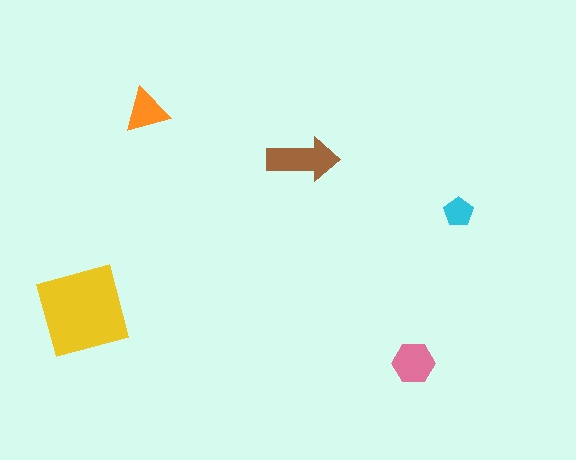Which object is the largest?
The yellow diamond.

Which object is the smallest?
The cyan pentagon.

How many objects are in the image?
There are 5 objects in the image.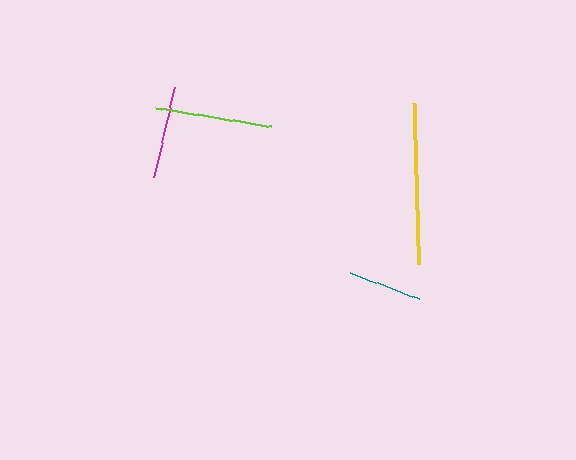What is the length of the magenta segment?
The magenta segment is approximately 92 pixels long.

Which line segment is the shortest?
The teal line is the shortest at approximately 74 pixels.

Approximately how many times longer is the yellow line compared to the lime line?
The yellow line is approximately 1.4 times the length of the lime line.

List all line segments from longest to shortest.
From longest to shortest: yellow, lime, magenta, teal.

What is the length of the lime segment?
The lime segment is approximately 118 pixels long.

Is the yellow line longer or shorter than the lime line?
The yellow line is longer than the lime line.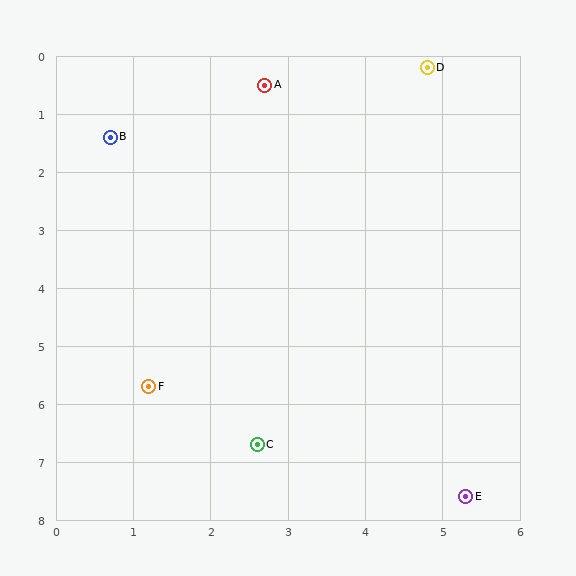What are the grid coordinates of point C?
Point C is at approximately (2.6, 6.7).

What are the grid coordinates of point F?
Point F is at approximately (1.2, 5.7).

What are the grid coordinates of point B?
Point B is at approximately (0.7, 1.4).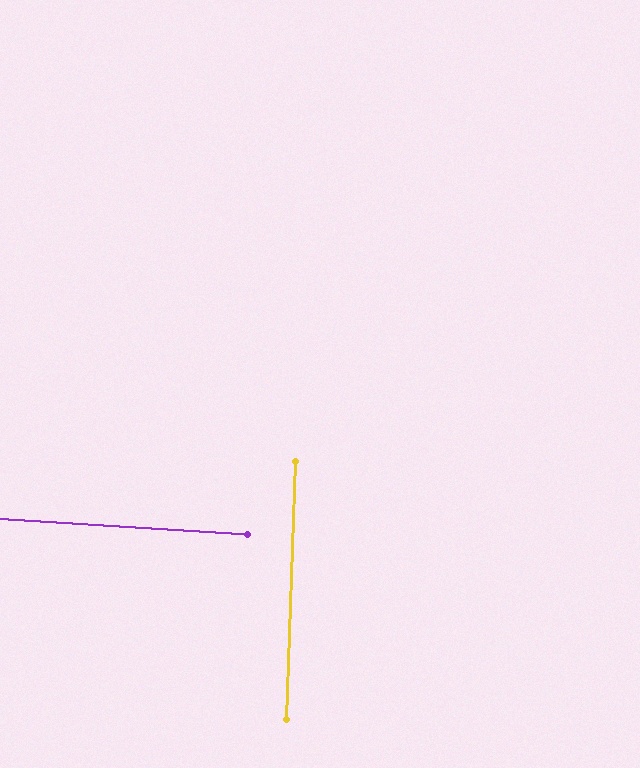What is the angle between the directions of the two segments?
Approximately 88 degrees.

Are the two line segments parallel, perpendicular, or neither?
Perpendicular — they meet at approximately 88°.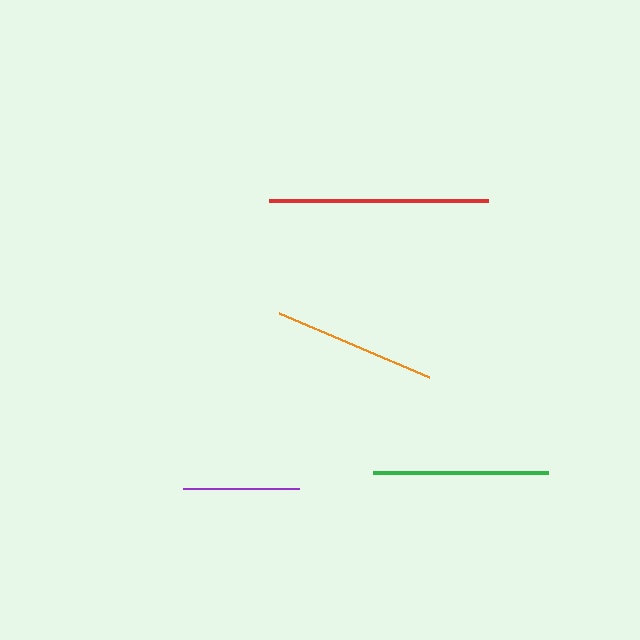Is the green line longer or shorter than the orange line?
The green line is longer than the orange line.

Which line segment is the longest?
The red line is the longest at approximately 220 pixels.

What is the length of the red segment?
The red segment is approximately 220 pixels long.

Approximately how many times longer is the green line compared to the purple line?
The green line is approximately 1.5 times the length of the purple line.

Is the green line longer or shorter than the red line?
The red line is longer than the green line.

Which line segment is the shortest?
The purple line is the shortest at approximately 116 pixels.